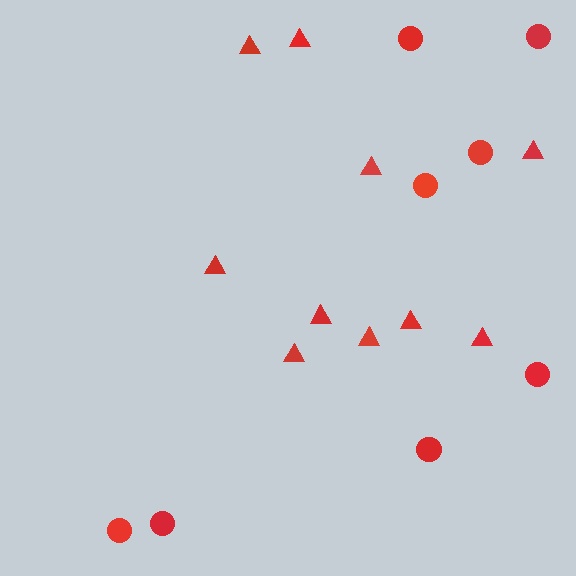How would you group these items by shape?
There are 2 groups: one group of triangles (10) and one group of circles (8).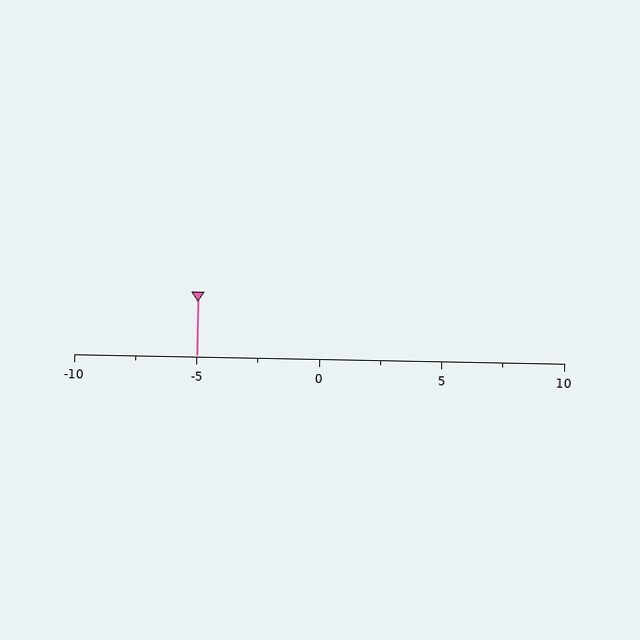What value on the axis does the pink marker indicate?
The marker indicates approximately -5.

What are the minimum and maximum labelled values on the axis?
The axis runs from -10 to 10.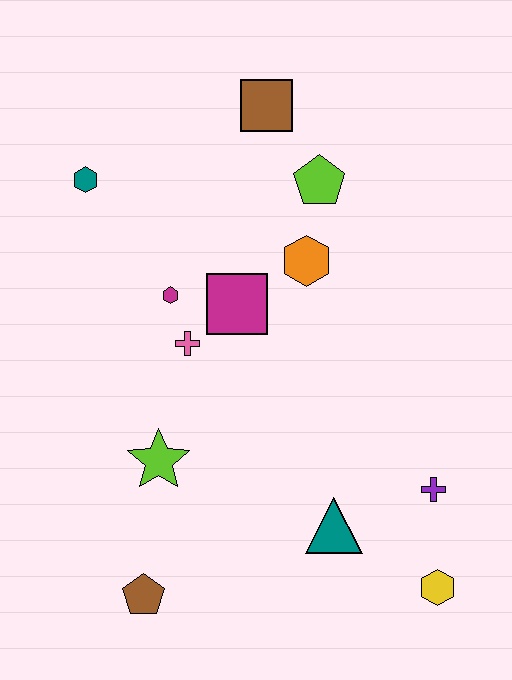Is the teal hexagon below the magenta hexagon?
No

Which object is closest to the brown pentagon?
The lime star is closest to the brown pentagon.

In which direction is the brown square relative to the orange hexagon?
The brown square is above the orange hexagon.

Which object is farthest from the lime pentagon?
The brown pentagon is farthest from the lime pentagon.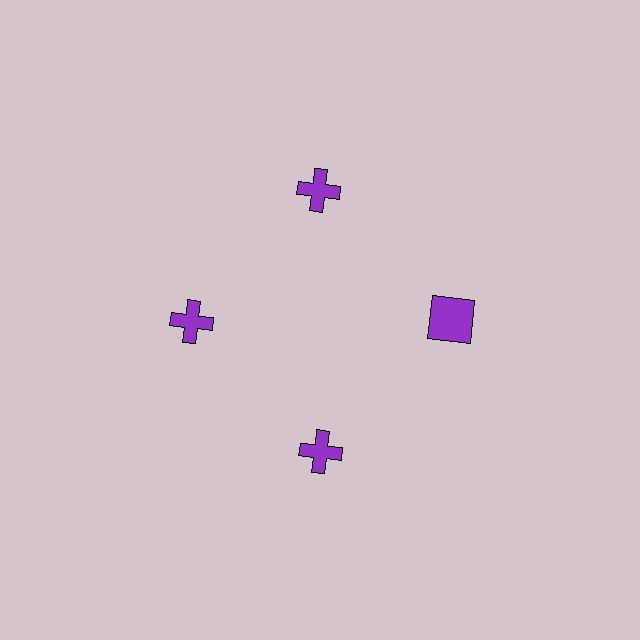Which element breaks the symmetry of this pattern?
The purple square at roughly the 3 o'clock position breaks the symmetry. All other shapes are purple crosses.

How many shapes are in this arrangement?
There are 4 shapes arranged in a ring pattern.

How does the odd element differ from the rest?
It has a different shape: square instead of cross.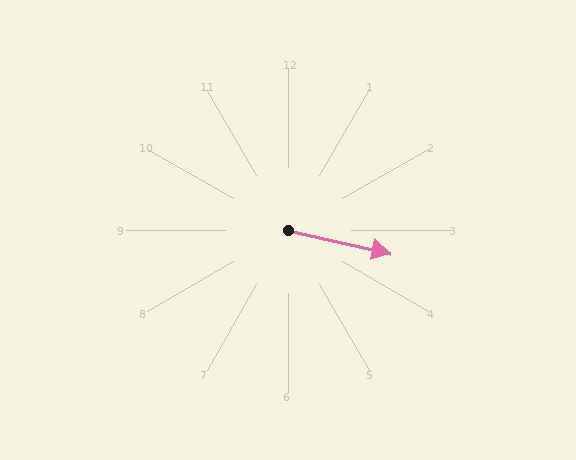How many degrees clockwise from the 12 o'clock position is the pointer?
Approximately 103 degrees.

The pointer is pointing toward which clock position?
Roughly 3 o'clock.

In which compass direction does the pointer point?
East.